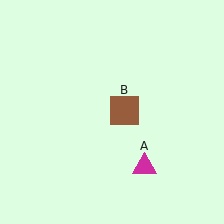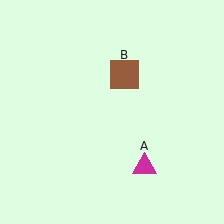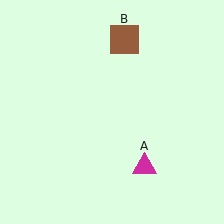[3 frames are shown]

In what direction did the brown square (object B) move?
The brown square (object B) moved up.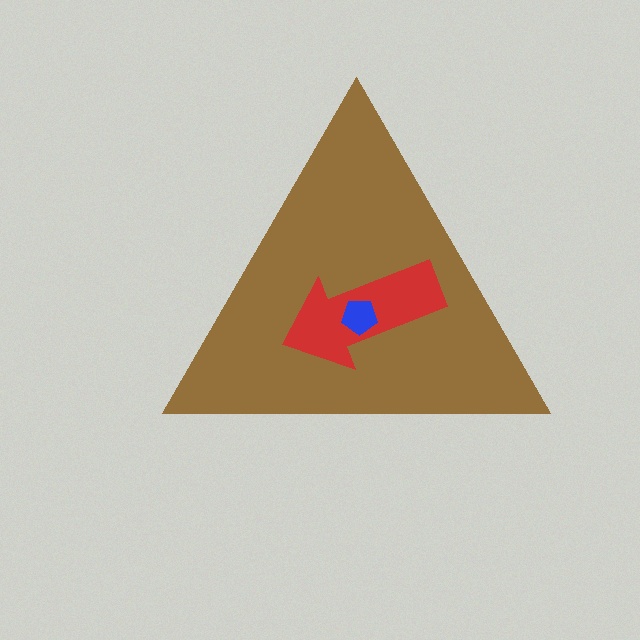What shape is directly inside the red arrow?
The blue pentagon.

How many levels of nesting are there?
3.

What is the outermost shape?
The brown triangle.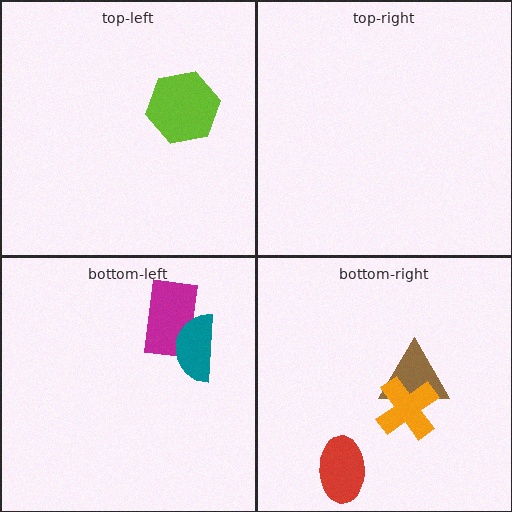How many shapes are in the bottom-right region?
3.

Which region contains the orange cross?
The bottom-right region.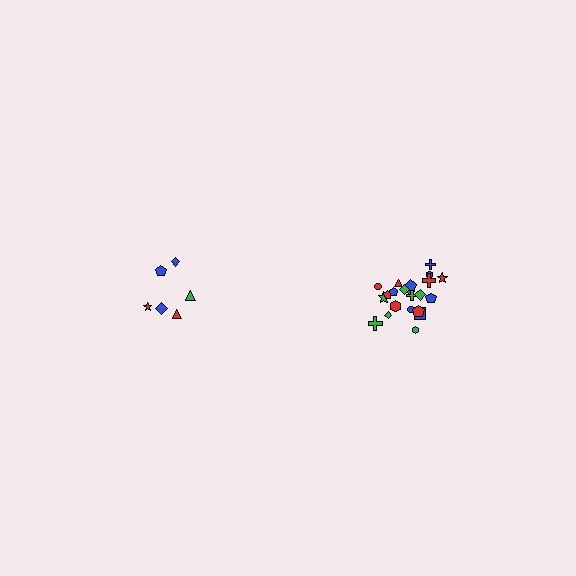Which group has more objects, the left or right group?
The right group.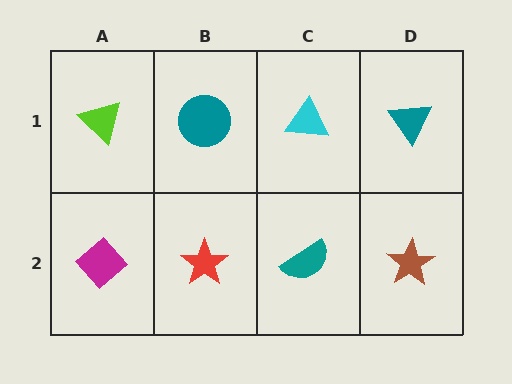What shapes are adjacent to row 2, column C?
A cyan triangle (row 1, column C), a red star (row 2, column B), a brown star (row 2, column D).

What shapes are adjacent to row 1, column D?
A brown star (row 2, column D), a cyan triangle (row 1, column C).